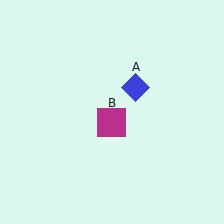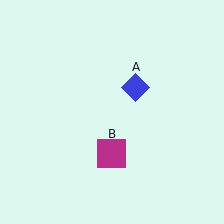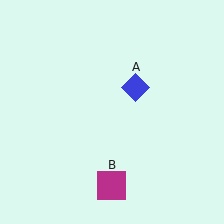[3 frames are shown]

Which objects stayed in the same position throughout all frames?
Blue diamond (object A) remained stationary.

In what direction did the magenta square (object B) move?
The magenta square (object B) moved down.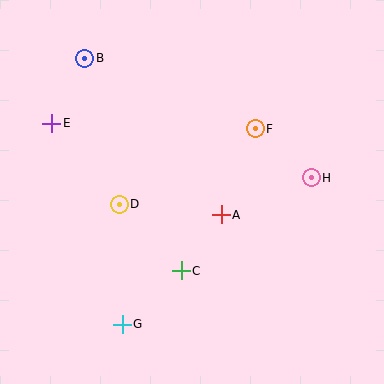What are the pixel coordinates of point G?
Point G is at (122, 324).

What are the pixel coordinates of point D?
Point D is at (119, 204).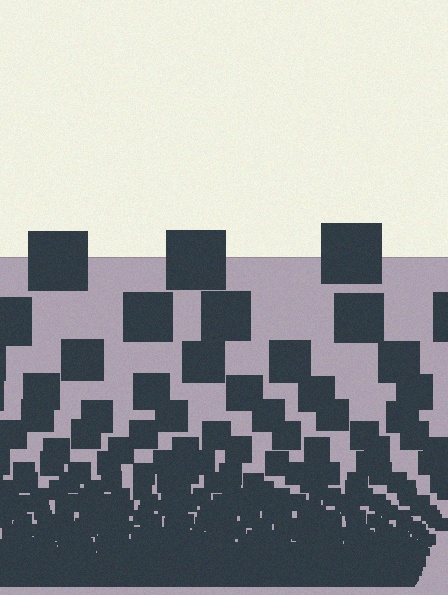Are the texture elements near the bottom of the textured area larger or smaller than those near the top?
Smaller. The gradient is inverted — elements near the bottom are smaller and denser.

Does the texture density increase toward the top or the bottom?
Density increases toward the bottom.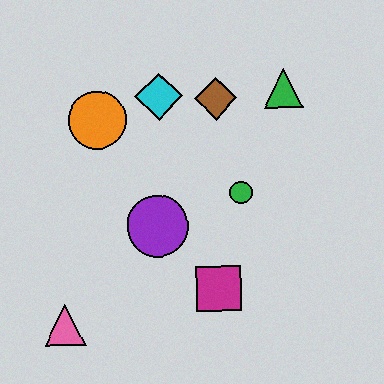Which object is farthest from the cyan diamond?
The pink triangle is farthest from the cyan diamond.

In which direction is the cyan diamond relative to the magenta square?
The cyan diamond is above the magenta square.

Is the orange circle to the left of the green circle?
Yes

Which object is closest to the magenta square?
The purple circle is closest to the magenta square.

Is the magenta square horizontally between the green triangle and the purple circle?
Yes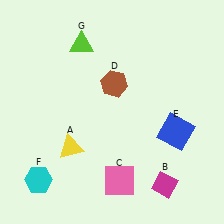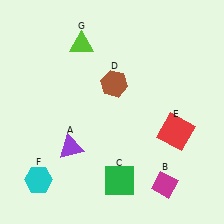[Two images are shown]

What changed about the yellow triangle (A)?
In Image 1, A is yellow. In Image 2, it changed to purple.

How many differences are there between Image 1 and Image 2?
There are 3 differences between the two images.